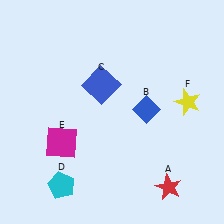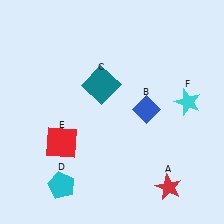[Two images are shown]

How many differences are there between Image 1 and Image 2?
There are 3 differences between the two images.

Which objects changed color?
C changed from blue to teal. E changed from magenta to red. F changed from yellow to cyan.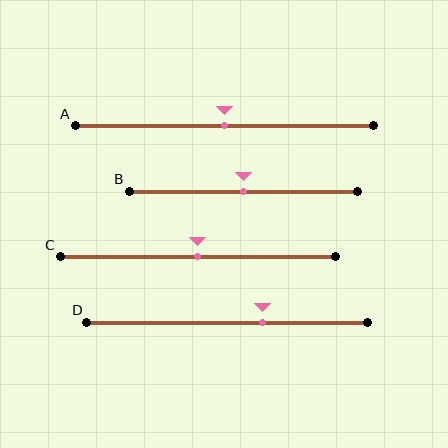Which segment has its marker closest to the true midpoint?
Segment A has its marker closest to the true midpoint.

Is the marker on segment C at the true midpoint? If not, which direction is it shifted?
Yes, the marker on segment C is at the true midpoint.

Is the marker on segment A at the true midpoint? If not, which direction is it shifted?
Yes, the marker on segment A is at the true midpoint.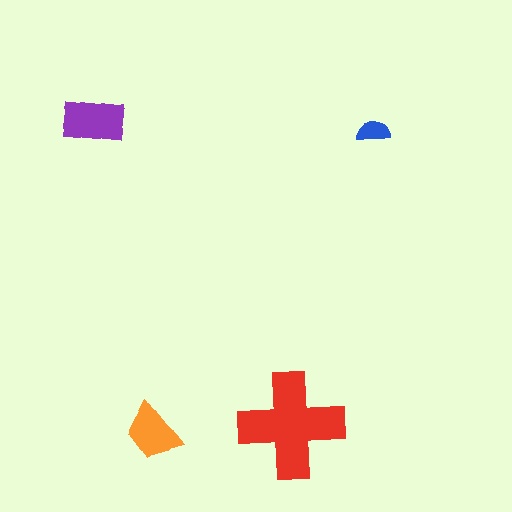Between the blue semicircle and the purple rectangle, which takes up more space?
The purple rectangle.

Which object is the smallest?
The blue semicircle.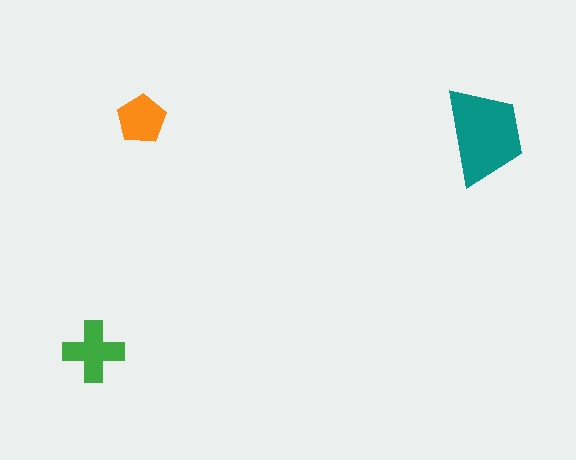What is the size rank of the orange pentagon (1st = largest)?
3rd.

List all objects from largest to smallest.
The teal trapezoid, the green cross, the orange pentagon.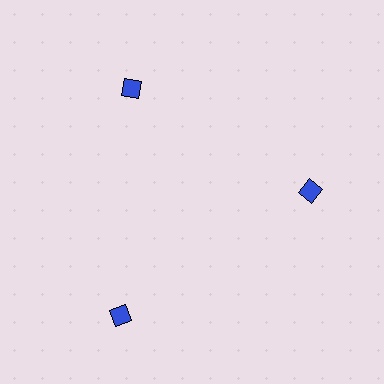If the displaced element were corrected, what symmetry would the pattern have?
It would have 3-fold rotational symmetry — the pattern would map onto itself every 120 degrees.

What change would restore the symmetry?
The symmetry would be restored by moving it inward, back onto the ring so that all 3 diamonds sit at equal angles and equal distance from the center.